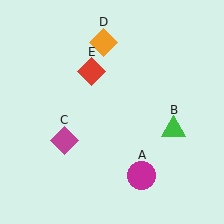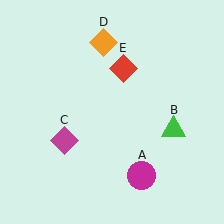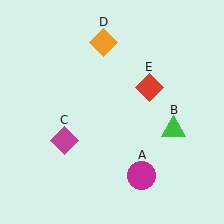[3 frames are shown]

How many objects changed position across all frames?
1 object changed position: red diamond (object E).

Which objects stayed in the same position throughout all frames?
Magenta circle (object A) and green triangle (object B) and magenta diamond (object C) and orange diamond (object D) remained stationary.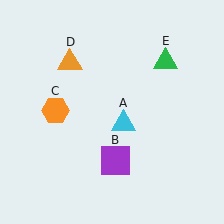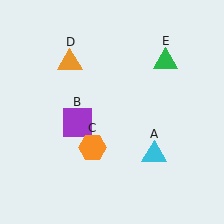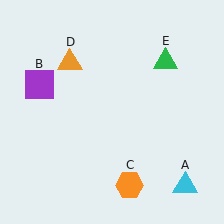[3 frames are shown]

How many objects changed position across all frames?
3 objects changed position: cyan triangle (object A), purple square (object B), orange hexagon (object C).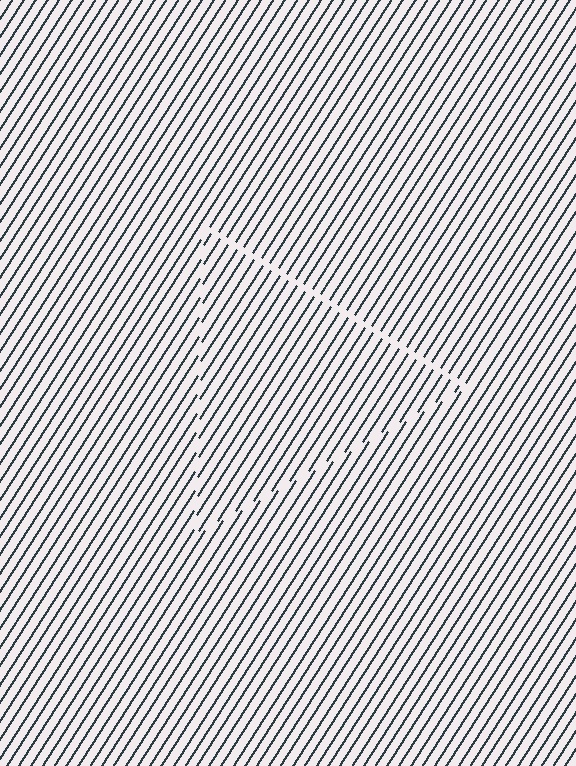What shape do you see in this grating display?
An illusory triangle. The interior of the shape contains the same grating, shifted by half a period — the contour is defined by the phase discontinuity where line-ends from the inner and outer gratings abut.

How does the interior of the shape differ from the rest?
The interior of the shape contains the same grating, shifted by half a period — the contour is defined by the phase discontinuity where line-ends from the inner and outer gratings abut.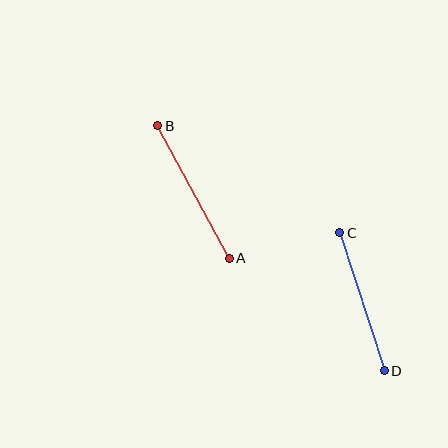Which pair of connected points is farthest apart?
Points A and B are farthest apart.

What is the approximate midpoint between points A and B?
The midpoint is at approximately (194, 192) pixels.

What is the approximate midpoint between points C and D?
The midpoint is at approximately (362, 302) pixels.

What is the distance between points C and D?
The distance is approximately 144 pixels.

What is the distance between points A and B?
The distance is approximately 150 pixels.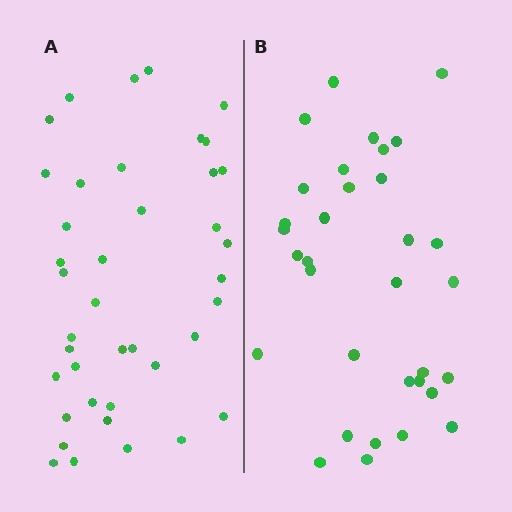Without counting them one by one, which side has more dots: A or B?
Region A (the left region) has more dots.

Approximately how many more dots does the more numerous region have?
Region A has roughly 8 or so more dots than region B.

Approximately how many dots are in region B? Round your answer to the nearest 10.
About 30 dots. (The exact count is 33, which rounds to 30.)